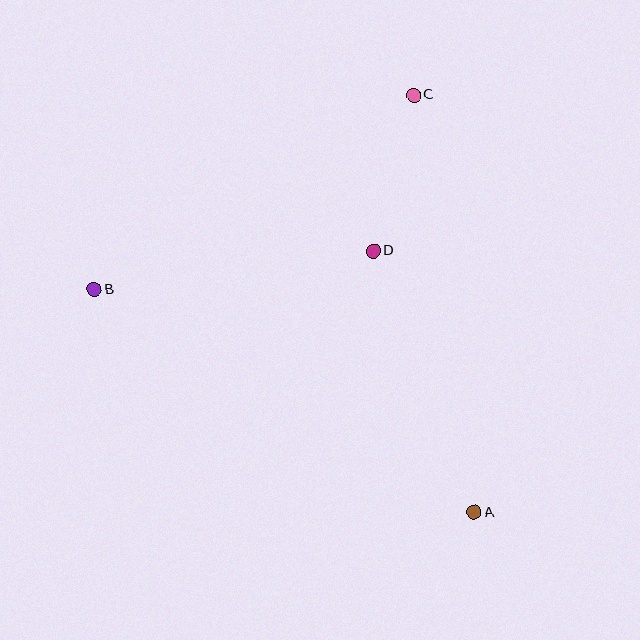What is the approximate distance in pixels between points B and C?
The distance between B and C is approximately 374 pixels.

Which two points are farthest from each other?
Points A and B are farthest from each other.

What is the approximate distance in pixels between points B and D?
The distance between B and D is approximately 282 pixels.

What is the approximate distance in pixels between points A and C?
The distance between A and C is approximately 422 pixels.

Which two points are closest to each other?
Points C and D are closest to each other.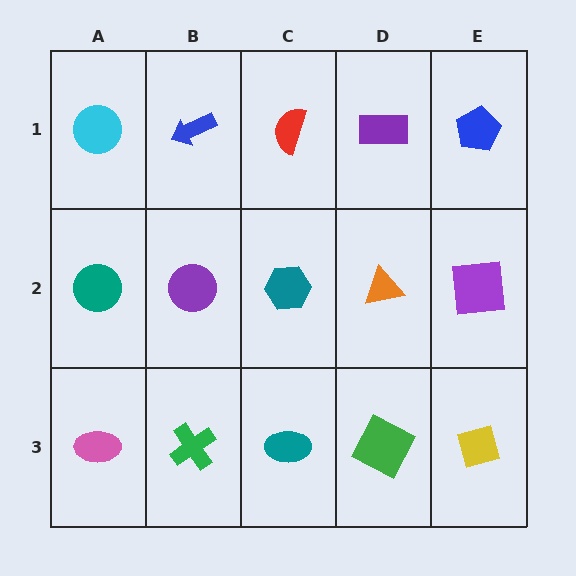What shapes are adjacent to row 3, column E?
A purple square (row 2, column E), a green square (row 3, column D).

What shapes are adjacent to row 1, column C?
A teal hexagon (row 2, column C), a blue arrow (row 1, column B), a purple rectangle (row 1, column D).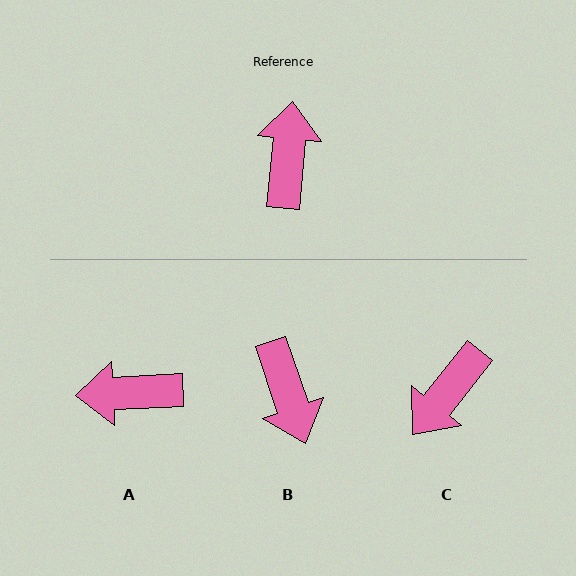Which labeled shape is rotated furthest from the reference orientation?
B, about 156 degrees away.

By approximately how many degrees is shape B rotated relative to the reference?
Approximately 156 degrees clockwise.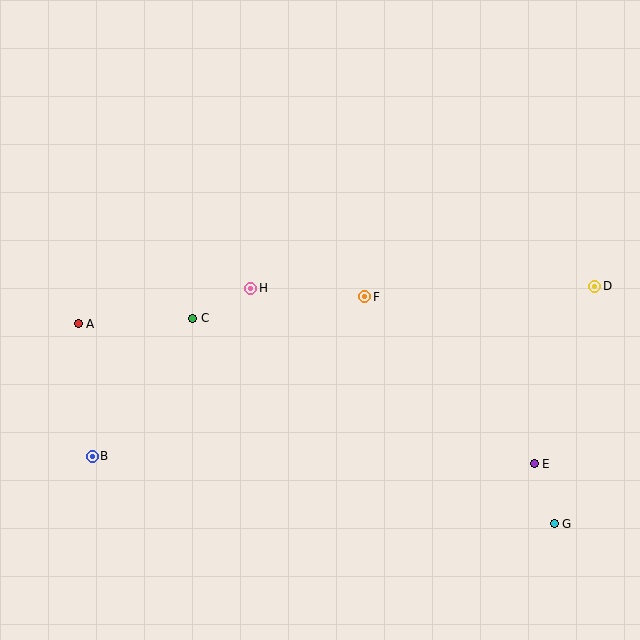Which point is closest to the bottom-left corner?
Point B is closest to the bottom-left corner.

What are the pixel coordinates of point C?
Point C is at (193, 318).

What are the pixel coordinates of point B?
Point B is at (92, 456).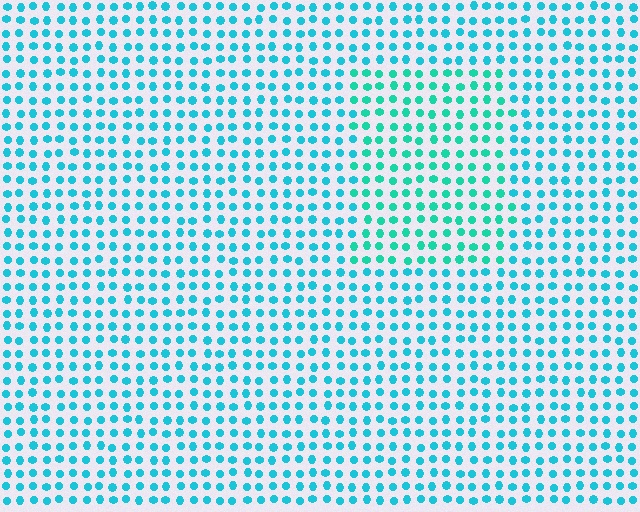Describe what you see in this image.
The image is filled with small cyan elements in a uniform arrangement. A rectangle-shaped region is visible where the elements are tinted to a slightly different hue, forming a subtle color boundary.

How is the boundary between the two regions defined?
The boundary is defined purely by a slight shift in hue (about 21 degrees). Spacing, size, and orientation are identical on both sides.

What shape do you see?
I see a rectangle.